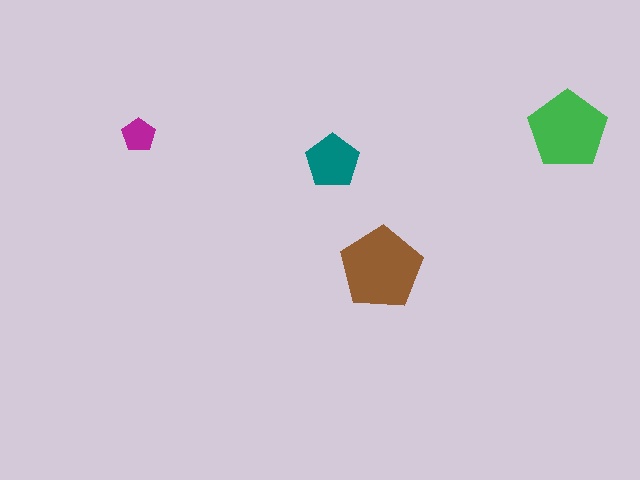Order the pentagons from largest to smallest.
the brown one, the green one, the teal one, the magenta one.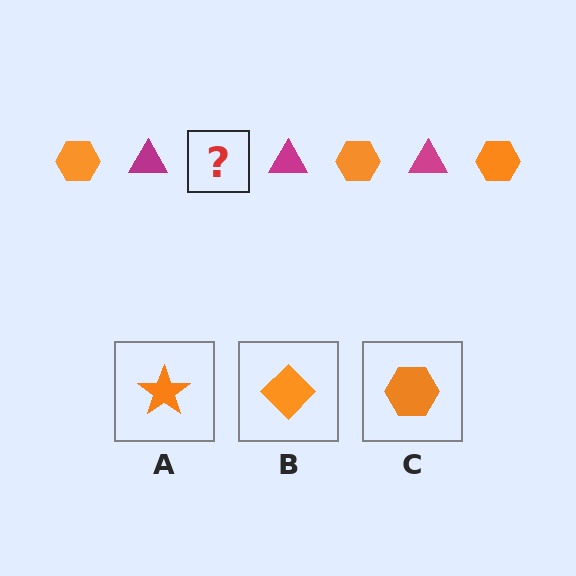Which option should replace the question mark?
Option C.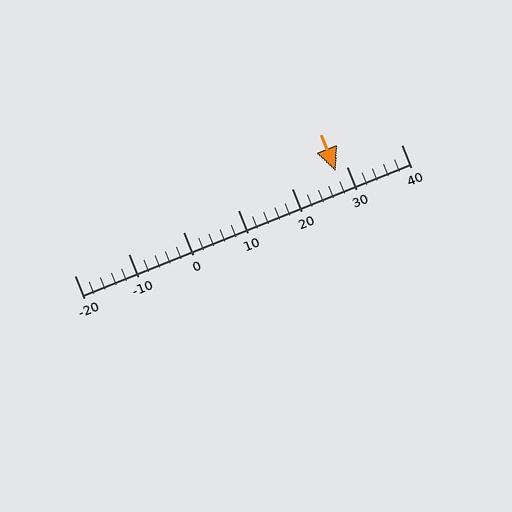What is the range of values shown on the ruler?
The ruler shows values from -20 to 40.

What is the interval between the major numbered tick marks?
The major tick marks are spaced 10 units apart.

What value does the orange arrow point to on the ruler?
The orange arrow points to approximately 28.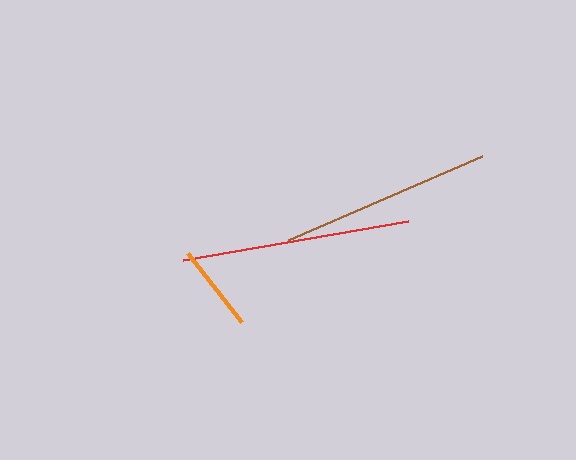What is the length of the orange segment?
The orange segment is approximately 88 pixels long.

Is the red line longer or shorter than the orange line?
The red line is longer than the orange line.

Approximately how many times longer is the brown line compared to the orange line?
The brown line is approximately 2.4 times the length of the orange line.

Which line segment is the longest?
The red line is the longest at approximately 228 pixels.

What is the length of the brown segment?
The brown segment is approximately 211 pixels long.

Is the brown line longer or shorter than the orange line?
The brown line is longer than the orange line.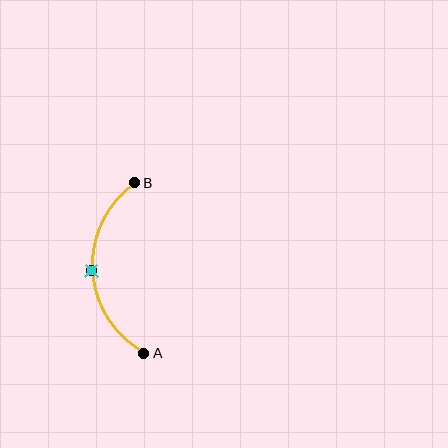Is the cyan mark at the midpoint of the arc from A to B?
Yes. The cyan mark lies on the arc at equal arc-length from both A and B — it is the arc midpoint.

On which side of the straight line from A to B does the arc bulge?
The arc bulges to the left of the straight line connecting A and B.